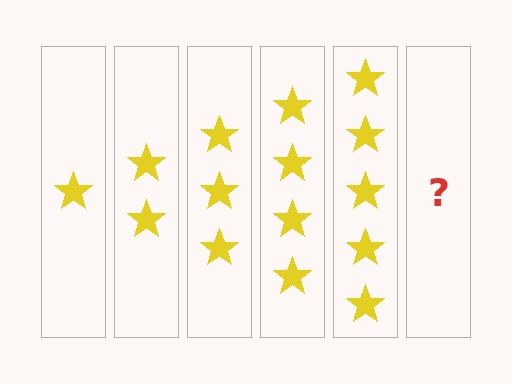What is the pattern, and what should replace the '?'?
The pattern is that each step adds one more star. The '?' should be 6 stars.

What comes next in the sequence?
The next element should be 6 stars.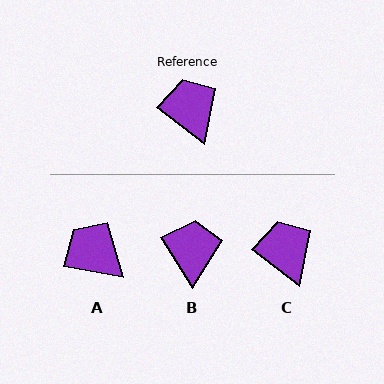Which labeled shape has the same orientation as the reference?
C.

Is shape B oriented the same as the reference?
No, it is off by about 21 degrees.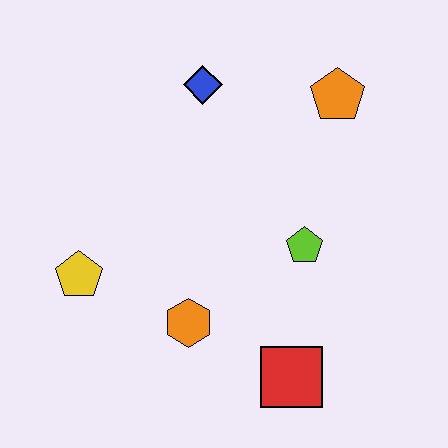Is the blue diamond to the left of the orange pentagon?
Yes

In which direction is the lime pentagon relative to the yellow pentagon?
The lime pentagon is to the right of the yellow pentagon.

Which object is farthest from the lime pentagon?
The yellow pentagon is farthest from the lime pentagon.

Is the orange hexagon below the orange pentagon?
Yes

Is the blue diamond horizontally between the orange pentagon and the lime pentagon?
No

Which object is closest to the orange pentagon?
The blue diamond is closest to the orange pentagon.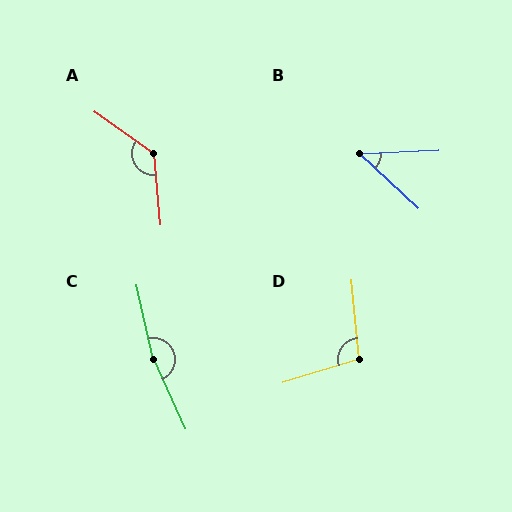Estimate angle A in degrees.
Approximately 131 degrees.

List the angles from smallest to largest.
B (45°), D (102°), A (131°), C (168°).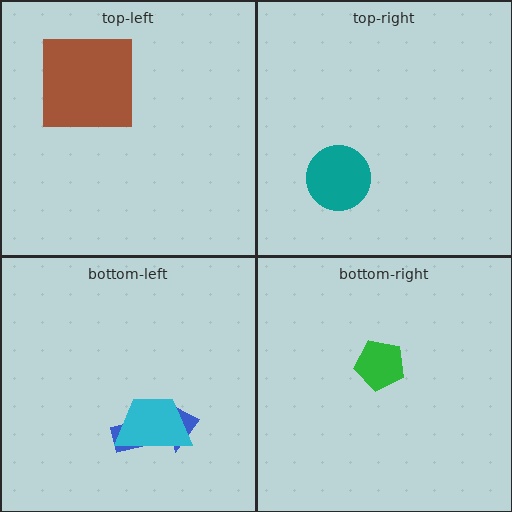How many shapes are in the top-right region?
1.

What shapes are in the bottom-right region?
The green pentagon.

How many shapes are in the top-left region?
1.